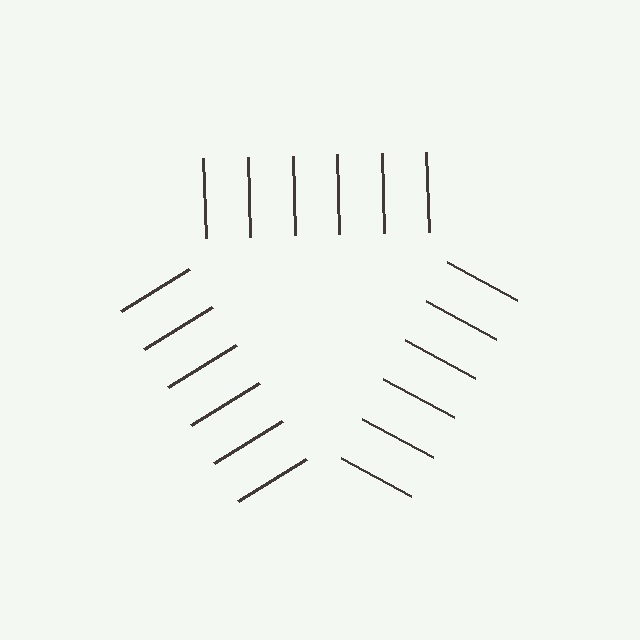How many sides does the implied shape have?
3 sides — the line-ends trace a triangle.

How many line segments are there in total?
18 — 6 along each of the 3 edges.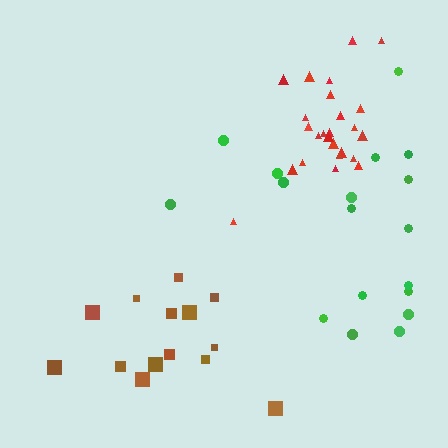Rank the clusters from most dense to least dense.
red, brown, green.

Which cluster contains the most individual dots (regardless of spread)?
Red (25).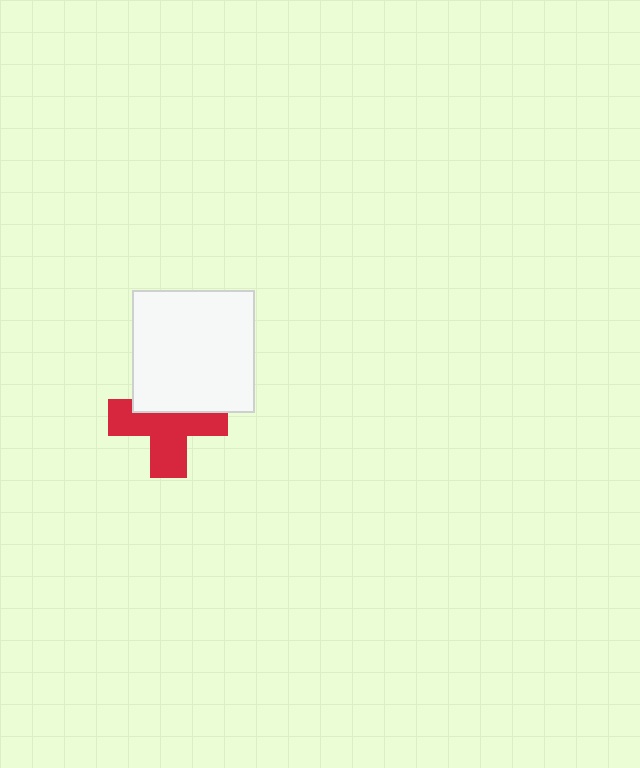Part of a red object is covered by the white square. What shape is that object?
It is a cross.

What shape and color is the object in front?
The object in front is a white square.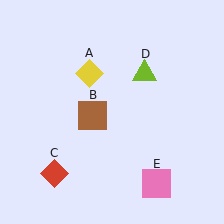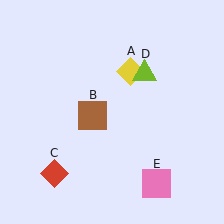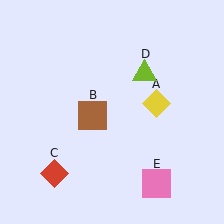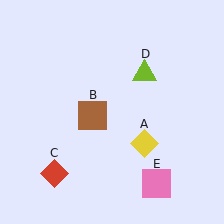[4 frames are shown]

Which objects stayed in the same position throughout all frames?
Brown square (object B) and red diamond (object C) and lime triangle (object D) and pink square (object E) remained stationary.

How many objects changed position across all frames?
1 object changed position: yellow diamond (object A).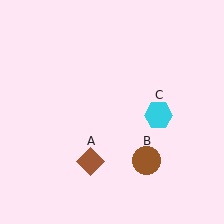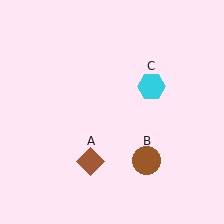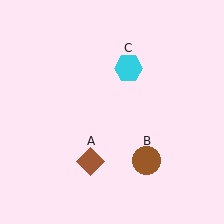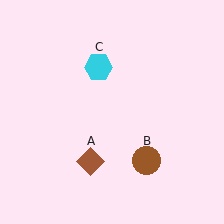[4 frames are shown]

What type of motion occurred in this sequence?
The cyan hexagon (object C) rotated counterclockwise around the center of the scene.